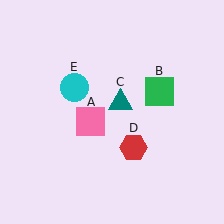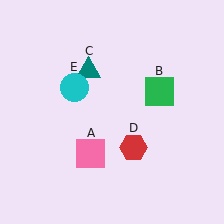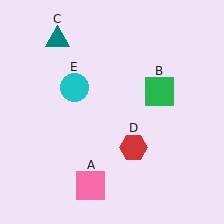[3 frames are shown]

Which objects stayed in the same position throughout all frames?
Green square (object B) and red hexagon (object D) and cyan circle (object E) remained stationary.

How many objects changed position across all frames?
2 objects changed position: pink square (object A), teal triangle (object C).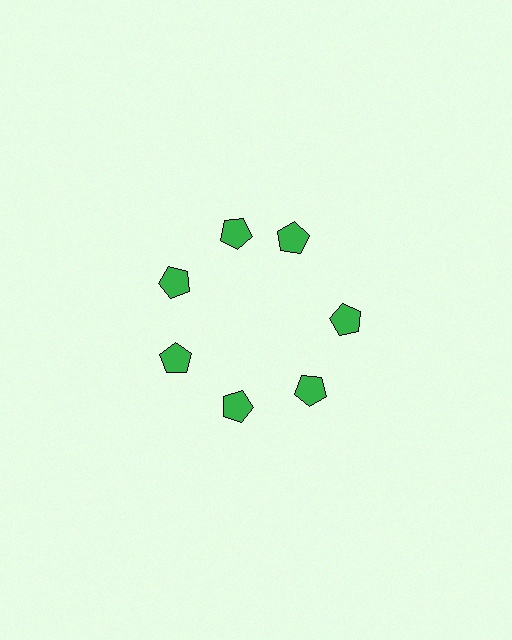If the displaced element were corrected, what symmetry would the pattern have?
It would have 7-fold rotational symmetry — the pattern would map onto itself every 51 degrees.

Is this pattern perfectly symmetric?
No. The 7 green pentagons are arranged in a ring, but one element near the 1 o'clock position is rotated out of alignment along the ring, breaking the 7-fold rotational symmetry.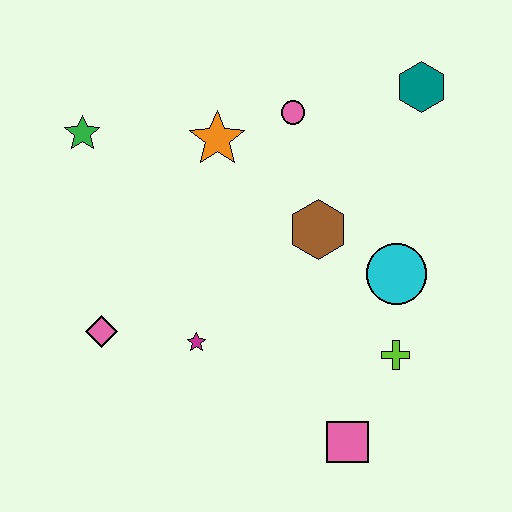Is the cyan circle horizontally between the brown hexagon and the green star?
No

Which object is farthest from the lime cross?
The green star is farthest from the lime cross.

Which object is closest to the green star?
The orange star is closest to the green star.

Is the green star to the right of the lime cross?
No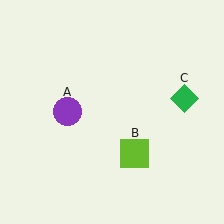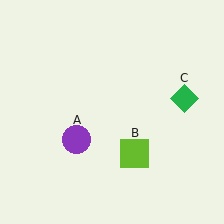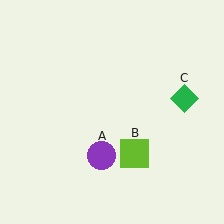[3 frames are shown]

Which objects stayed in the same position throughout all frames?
Lime square (object B) and green diamond (object C) remained stationary.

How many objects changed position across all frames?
1 object changed position: purple circle (object A).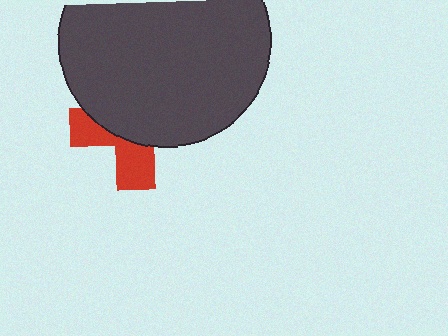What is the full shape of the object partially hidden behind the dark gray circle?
The partially hidden object is a red cross.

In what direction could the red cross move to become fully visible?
The red cross could move down. That would shift it out from behind the dark gray circle entirely.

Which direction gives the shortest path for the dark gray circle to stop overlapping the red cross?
Moving up gives the shortest separation.